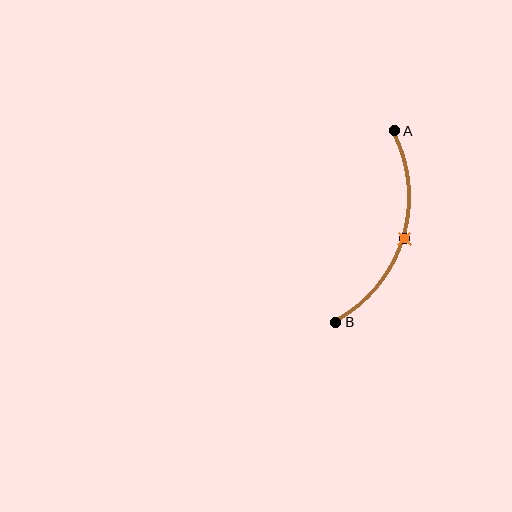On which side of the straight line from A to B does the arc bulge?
The arc bulges to the right of the straight line connecting A and B.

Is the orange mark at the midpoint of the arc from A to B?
Yes. The orange mark lies on the arc at equal arc-length from both A and B — it is the arc midpoint.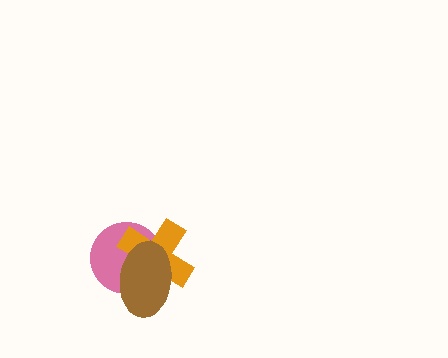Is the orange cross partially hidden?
Yes, it is partially covered by another shape.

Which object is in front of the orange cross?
The brown ellipse is in front of the orange cross.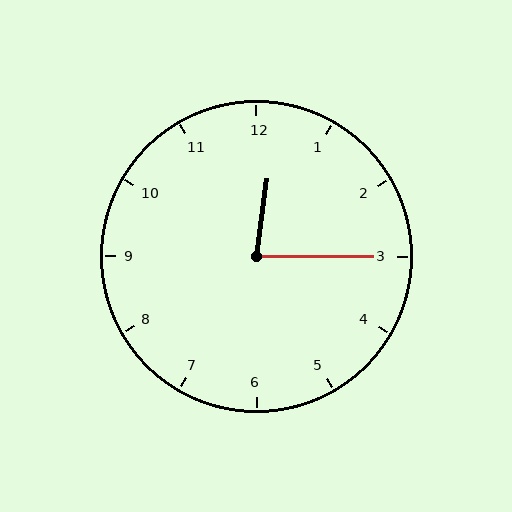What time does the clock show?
12:15.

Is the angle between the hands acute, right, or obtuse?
It is acute.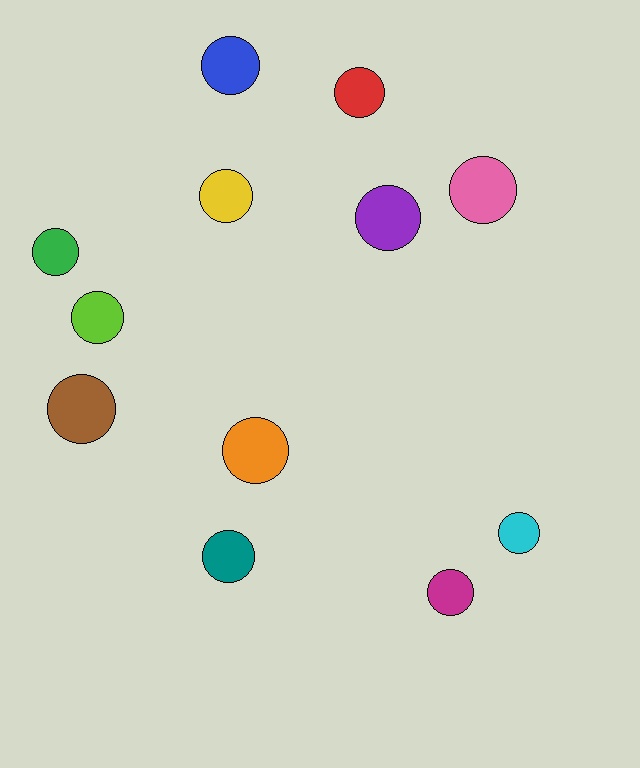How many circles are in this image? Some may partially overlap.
There are 12 circles.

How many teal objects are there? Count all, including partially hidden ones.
There is 1 teal object.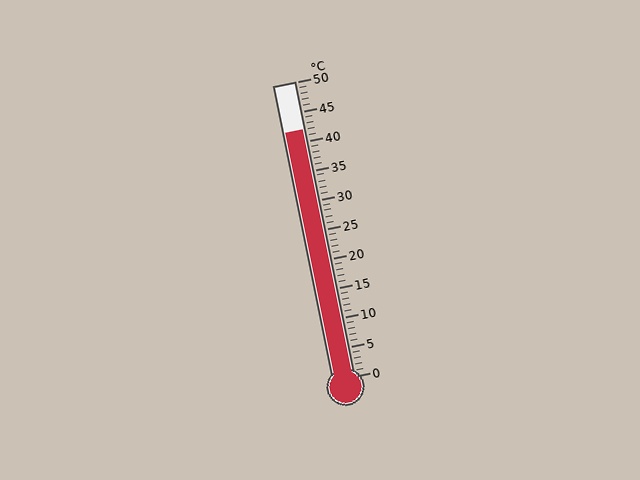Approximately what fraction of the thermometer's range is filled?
The thermometer is filled to approximately 85% of its range.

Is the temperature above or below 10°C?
The temperature is above 10°C.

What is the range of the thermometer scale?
The thermometer scale ranges from 0°C to 50°C.